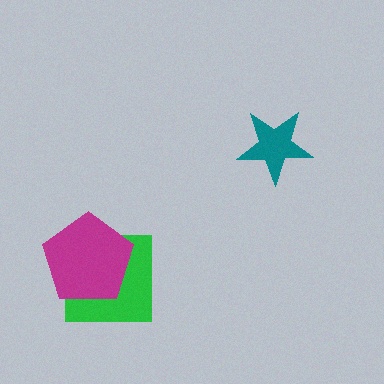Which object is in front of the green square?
The magenta pentagon is in front of the green square.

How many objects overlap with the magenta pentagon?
1 object overlaps with the magenta pentagon.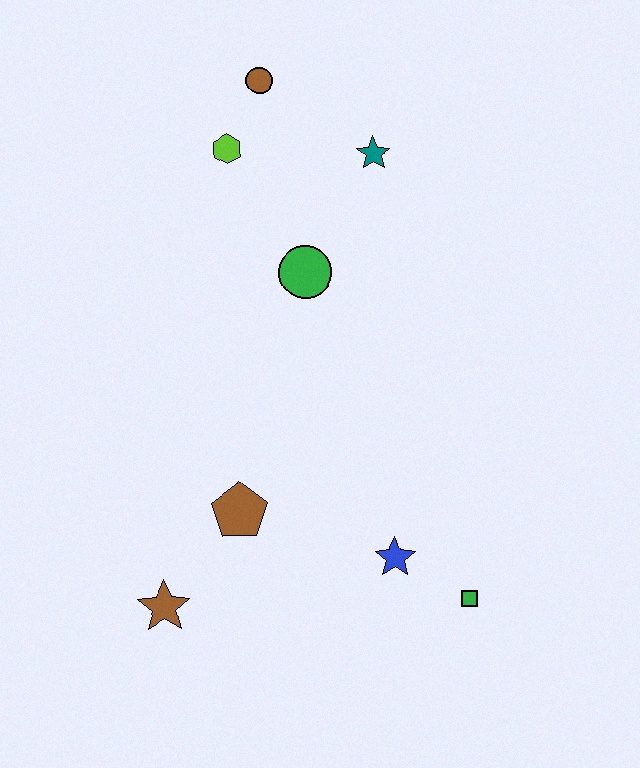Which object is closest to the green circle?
The teal star is closest to the green circle.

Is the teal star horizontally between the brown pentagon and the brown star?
No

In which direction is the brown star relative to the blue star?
The brown star is to the left of the blue star.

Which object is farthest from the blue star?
The brown circle is farthest from the blue star.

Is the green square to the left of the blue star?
No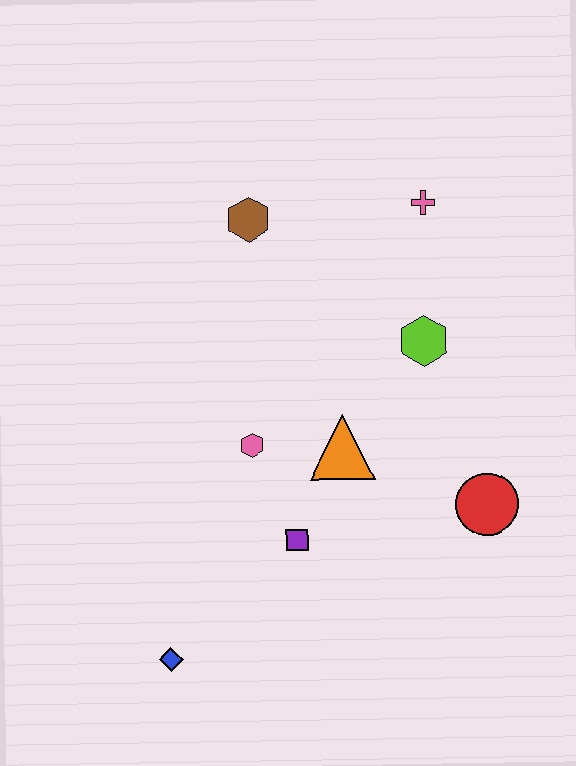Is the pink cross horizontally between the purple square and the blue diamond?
No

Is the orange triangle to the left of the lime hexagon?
Yes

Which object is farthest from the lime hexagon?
The blue diamond is farthest from the lime hexagon.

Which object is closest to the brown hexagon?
The pink cross is closest to the brown hexagon.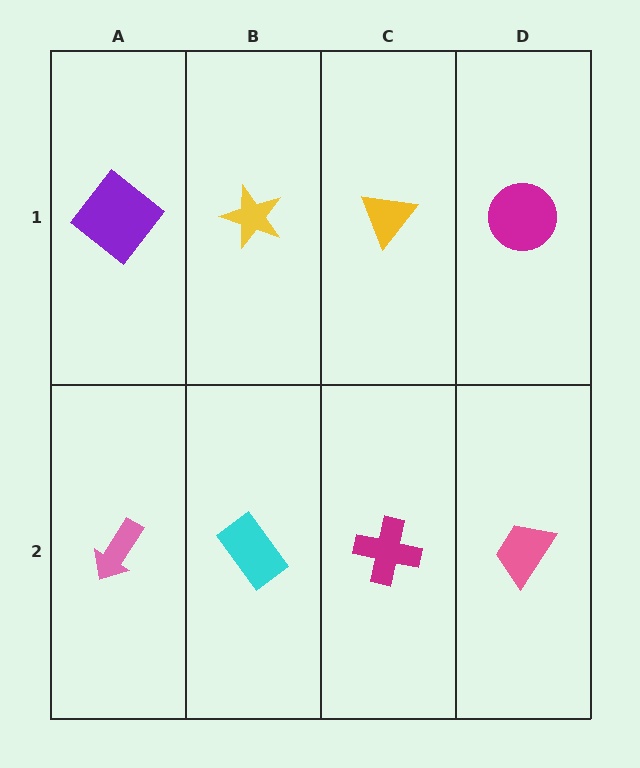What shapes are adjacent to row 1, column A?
A pink arrow (row 2, column A), a yellow star (row 1, column B).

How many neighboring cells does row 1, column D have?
2.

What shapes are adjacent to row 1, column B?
A cyan rectangle (row 2, column B), a purple diamond (row 1, column A), a yellow triangle (row 1, column C).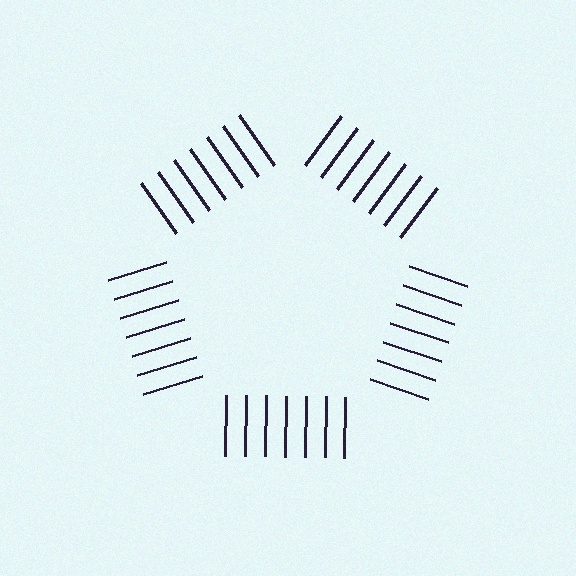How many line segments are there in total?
35 — 7 along each of the 5 edges.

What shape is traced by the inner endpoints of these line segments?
An illusory pentagon — the line segments terminate on its edges but no continuous stroke is drawn.